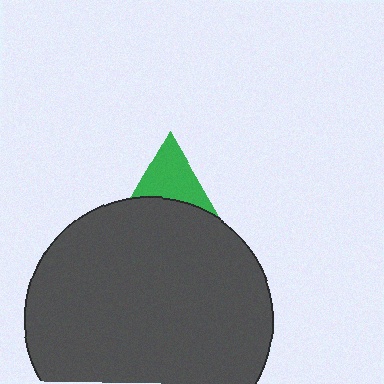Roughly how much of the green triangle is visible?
A small part of it is visible (roughly 39%).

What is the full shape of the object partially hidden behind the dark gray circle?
The partially hidden object is a green triangle.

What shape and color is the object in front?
The object in front is a dark gray circle.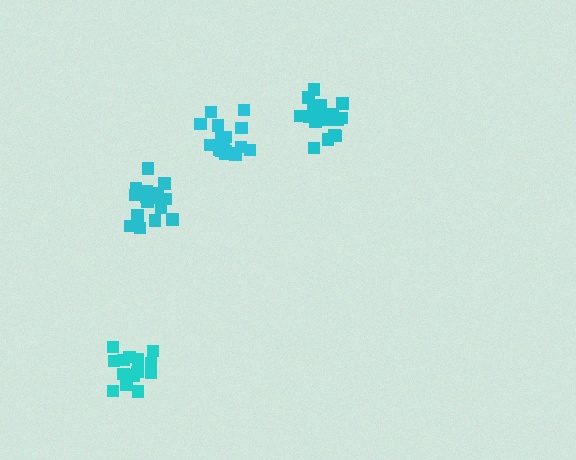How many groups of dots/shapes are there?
There are 4 groups.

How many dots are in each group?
Group 1: 20 dots, Group 2: 17 dots, Group 3: 17 dots, Group 4: 15 dots (69 total).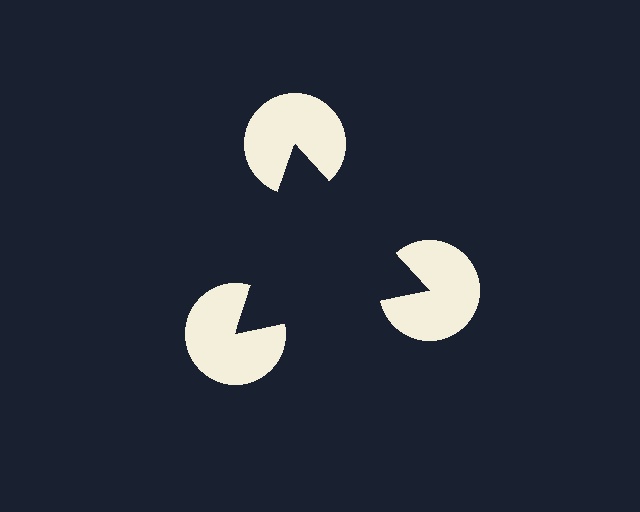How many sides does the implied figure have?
3 sides.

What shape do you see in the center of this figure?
An illusory triangle — its edges are inferred from the aligned wedge cuts in the pac-man discs, not physically drawn.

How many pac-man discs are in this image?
There are 3 — one at each vertex of the illusory triangle.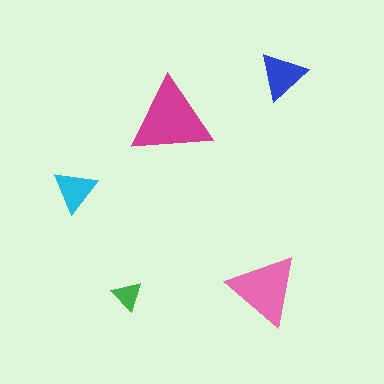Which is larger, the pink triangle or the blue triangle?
The pink one.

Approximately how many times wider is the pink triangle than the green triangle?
About 2.5 times wider.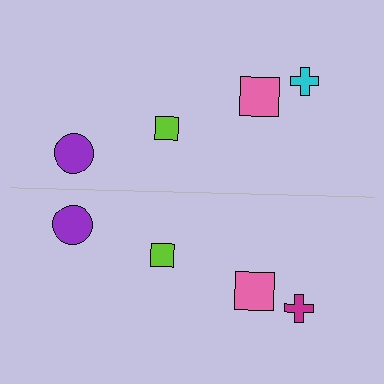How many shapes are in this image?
There are 8 shapes in this image.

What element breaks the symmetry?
The magenta cross on the bottom side breaks the symmetry — its mirror counterpart is cyan.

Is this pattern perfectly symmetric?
No, the pattern is not perfectly symmetric. The magenta cross on the bottom side breaks the symmetry — its mirror counterpart is cyan.